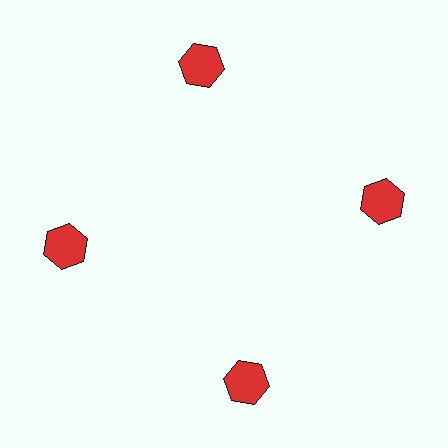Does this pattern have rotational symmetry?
Yes, this pattern has 4-fold rotational symmetry. It looks the same after rotating 90 degrees around the center.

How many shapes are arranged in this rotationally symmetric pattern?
There are 4 shapes, arranged in 4 groups of 1.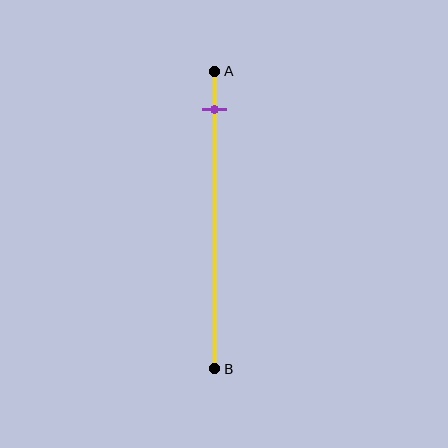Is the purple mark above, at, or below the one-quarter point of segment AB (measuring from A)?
The purple mark is above the one-quarter point of segment AB.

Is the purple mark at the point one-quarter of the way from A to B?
No, the mark is at about 15% from A, not at the 25% one-quarter point.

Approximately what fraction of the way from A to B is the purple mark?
The purple mark is approximately 15% of the way from A to B.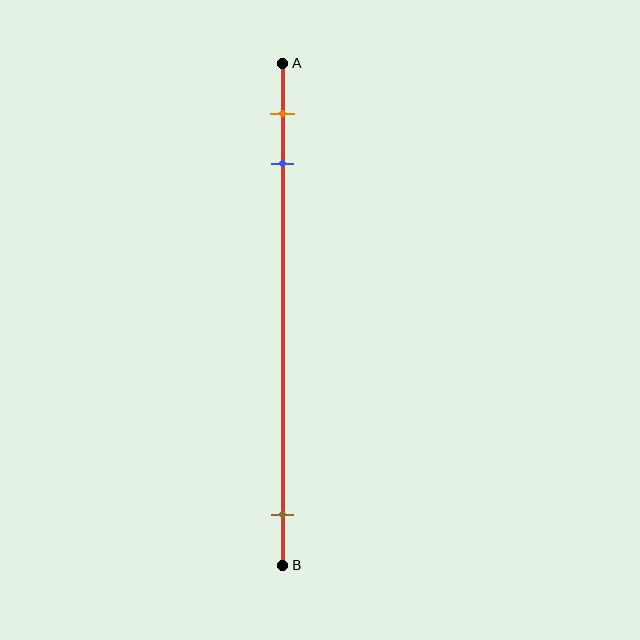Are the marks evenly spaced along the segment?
No, the marks are not evenly spaced.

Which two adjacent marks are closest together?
The orange and blue marks are the closest adjacent pair.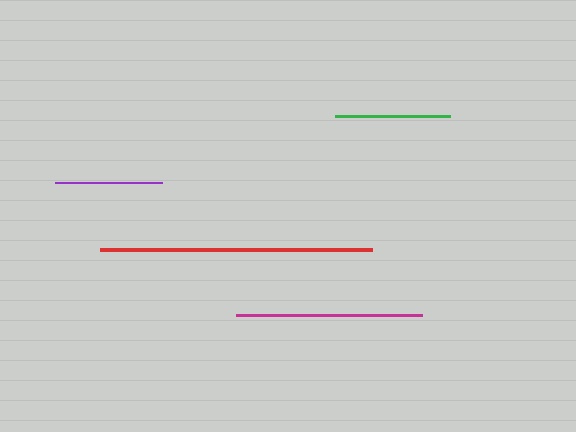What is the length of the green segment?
The green segment is approximately 115 pixels long.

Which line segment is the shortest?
The purple line is the shortest at approximately 107 pixels.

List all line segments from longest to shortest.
From longest to shortest: red, magenta, green, purple.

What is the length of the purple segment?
The purple segment is approximately 107 pixels long.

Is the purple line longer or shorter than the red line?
The red line is longer than the purple line.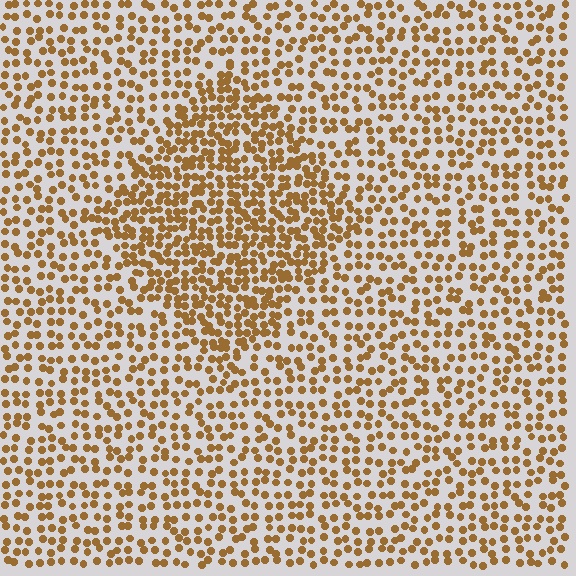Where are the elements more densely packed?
The elements are more densely packed inside the diamond boundary.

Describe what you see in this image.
The image contains small brown elements arranged at two different densities. A diamond-shaped region is visible where the elements are more densely packed than the surrounding area.